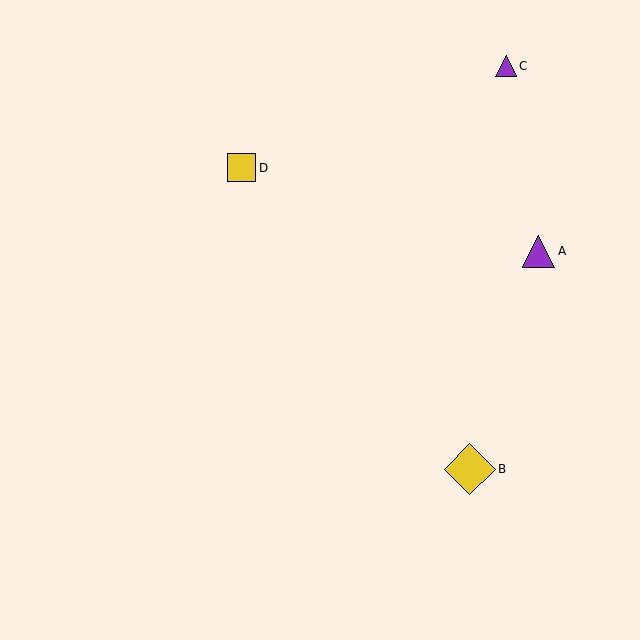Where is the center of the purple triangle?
The center of the purple triangle is at (506, 66).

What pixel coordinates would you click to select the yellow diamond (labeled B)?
Click at (470, 469) to select the yellow diamond B.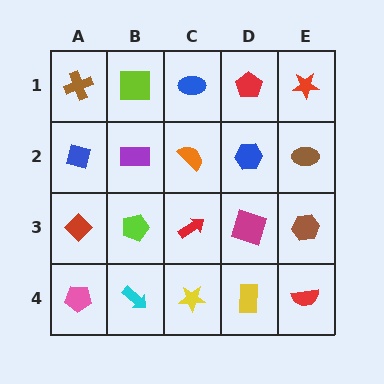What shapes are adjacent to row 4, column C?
A red arrow (row 3, column C), a cyan arrow (row 4, column B), a yellow rectangle (row 4, column D).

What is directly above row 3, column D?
A blue hexagon.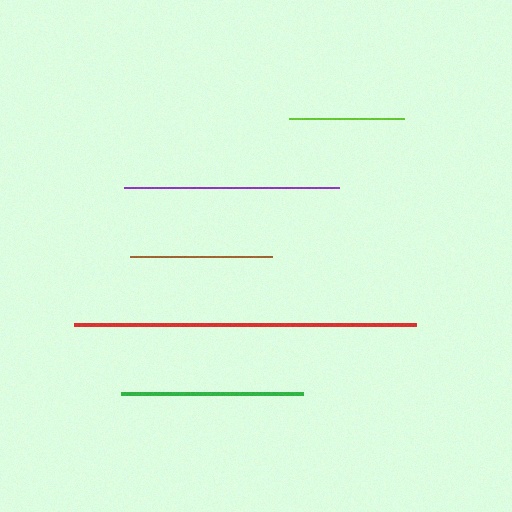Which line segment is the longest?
The red line is the longest at approximately 342 pixels.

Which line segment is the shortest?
The lime line is the shortest at approximately 115 pixels.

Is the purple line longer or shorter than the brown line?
The purple line is longer than the brown line.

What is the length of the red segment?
The red segment is approximately 342 pixels long.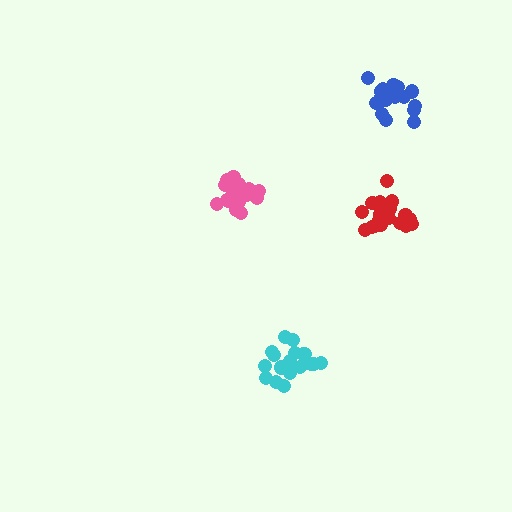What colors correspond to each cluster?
The clusters are colored: pink, red, cyan, blue.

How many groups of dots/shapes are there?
There are 4 groups.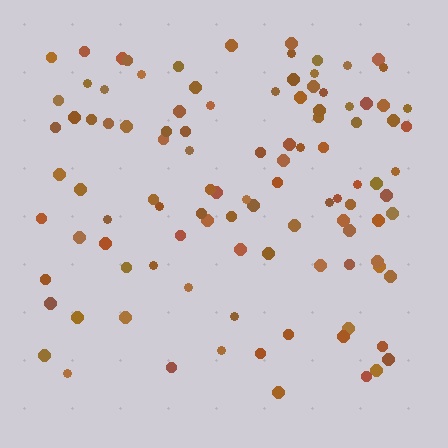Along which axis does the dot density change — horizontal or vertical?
Vertical.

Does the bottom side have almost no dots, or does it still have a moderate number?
Still a moderate number, just noticeably fewer than the top.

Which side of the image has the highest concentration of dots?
The top.